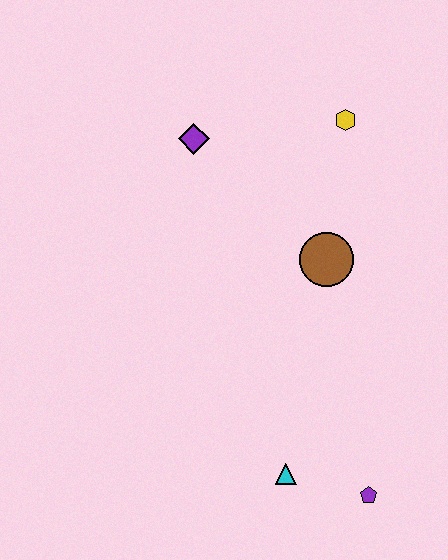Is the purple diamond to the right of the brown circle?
No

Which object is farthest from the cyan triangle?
The yellow hexagon is farthest from the cyan triangle.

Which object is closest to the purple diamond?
The yellow hexagon is closest to the purple diamond.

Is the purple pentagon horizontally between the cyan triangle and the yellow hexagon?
No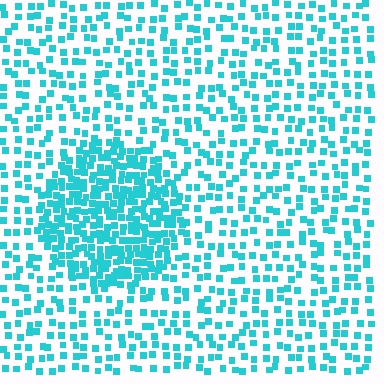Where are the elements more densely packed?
The elements are more densely packed inside the circle boundary.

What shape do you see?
I see a circle.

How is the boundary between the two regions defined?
The boundary is defined by a change in element density (approximately 2.4x ratio). All elements are the same color, size, and shape.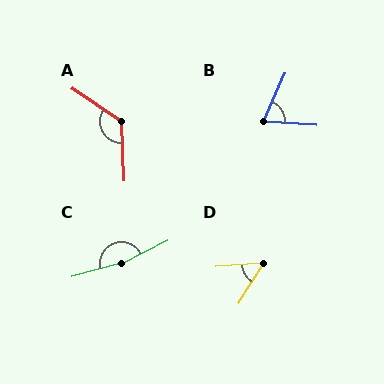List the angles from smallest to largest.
D (53°), B (69°), A (126°), C (168°).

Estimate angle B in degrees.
Approximately 69 degrees.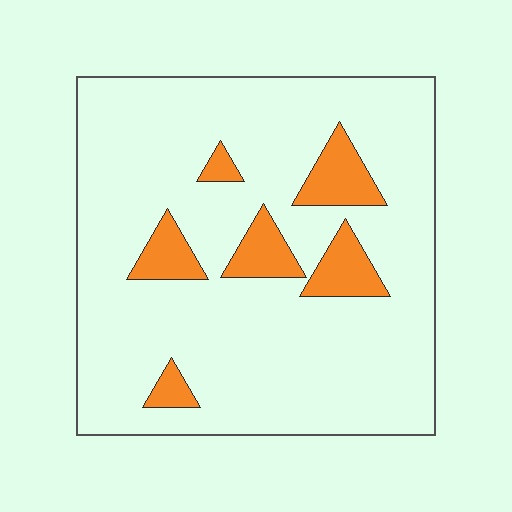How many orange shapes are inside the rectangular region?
6.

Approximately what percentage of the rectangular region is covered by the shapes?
Approximately 15%.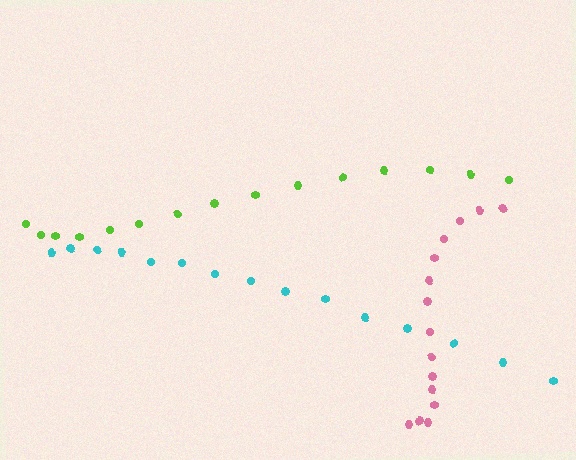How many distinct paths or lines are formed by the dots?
There are 3 distinct paths.